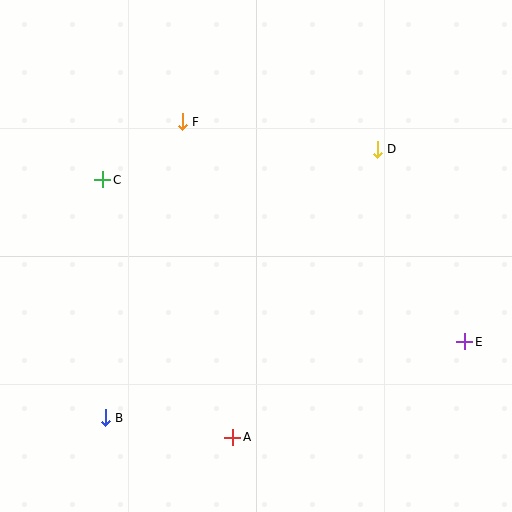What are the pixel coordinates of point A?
Point A is at (233, 437).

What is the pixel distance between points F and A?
The distance between F and A is 319 pixels.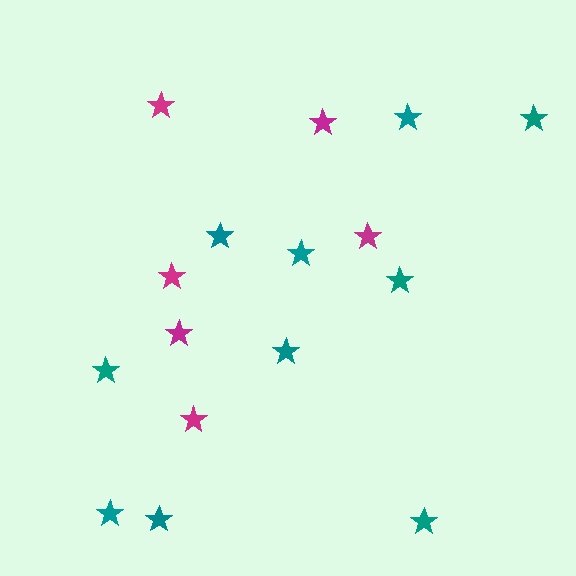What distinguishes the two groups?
There are 2 groups: one group of teal stars (10) and one group of magenta stars (6).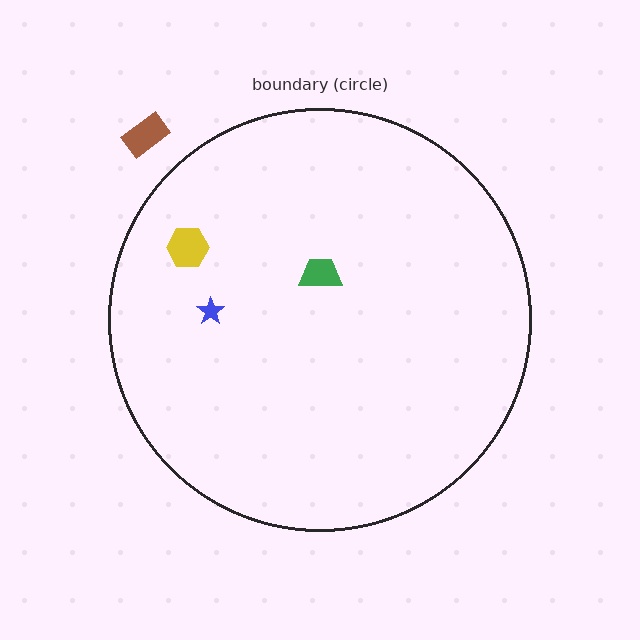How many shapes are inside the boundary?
3 inside, 1 outside.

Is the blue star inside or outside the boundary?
Inside.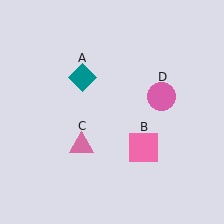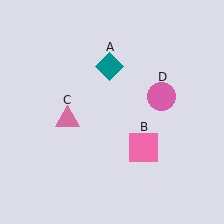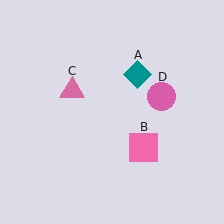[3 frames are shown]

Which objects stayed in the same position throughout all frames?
Pink square (object B) and pink circle (object D) remained stationary.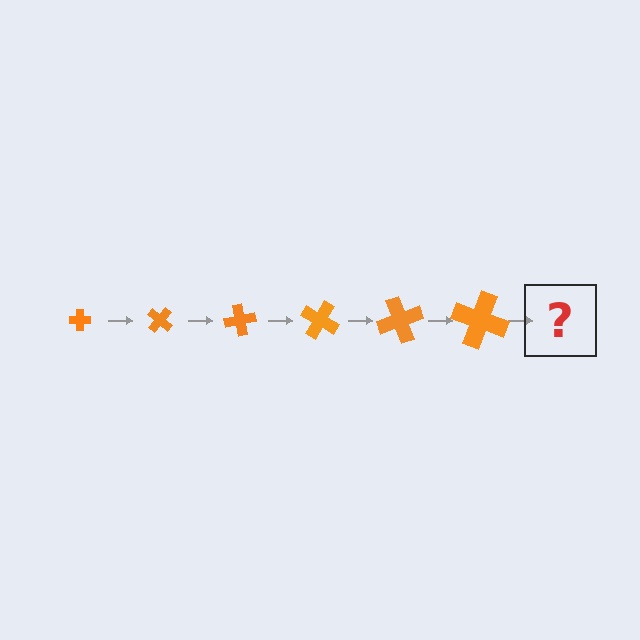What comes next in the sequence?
The next element should be a cross, larger than the previous one and rotated 240 degrees from the start.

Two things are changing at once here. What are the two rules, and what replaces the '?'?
The two rules are that the cross grows larger each step and it rotates 40 degrees each step. The '?' should be a cross, larger than the previous one and rotated 240 degrees from the start.